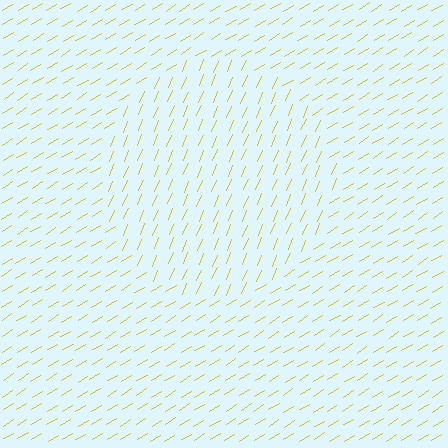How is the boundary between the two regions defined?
The boundary is defined purely by a change in line orientation (approximately 36 degrees difference). All lines are the same color and thickness.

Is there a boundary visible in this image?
Yes, there is a texture boundary formed by a change in line orientation.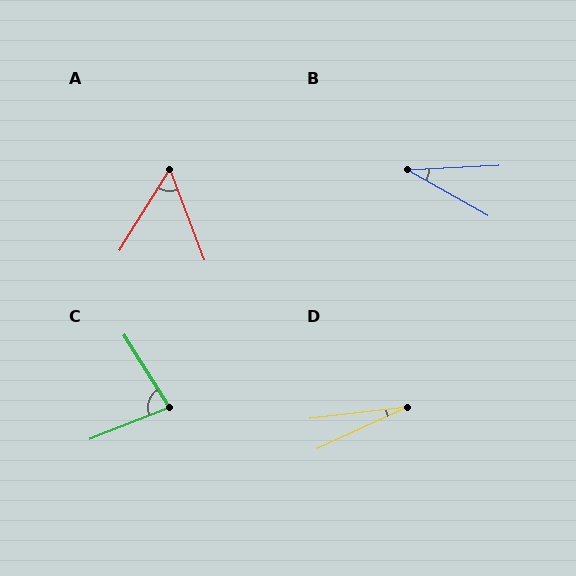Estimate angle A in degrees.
Approximately 52 degrees.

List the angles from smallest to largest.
D (18°), B (33°), A (52°), C (80°).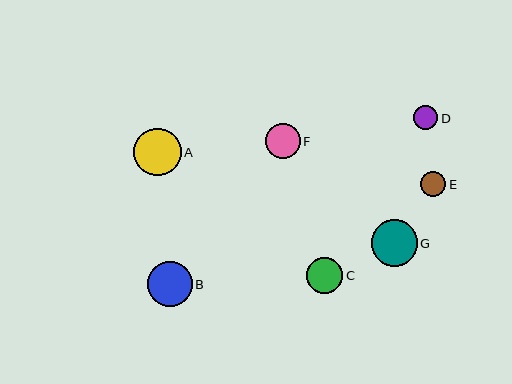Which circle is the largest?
Circle A is the largest with a size of approximately 48 pixels.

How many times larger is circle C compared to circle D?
Circle C is approximately 1.5 times the size of circle D.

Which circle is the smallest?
Circle D is the smallest with a size of approximately 24 pixels.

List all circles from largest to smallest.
From largest to smallest: A, G, B, C, F, E, D.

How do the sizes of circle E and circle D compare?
Circle E and circle D are approximately the same size.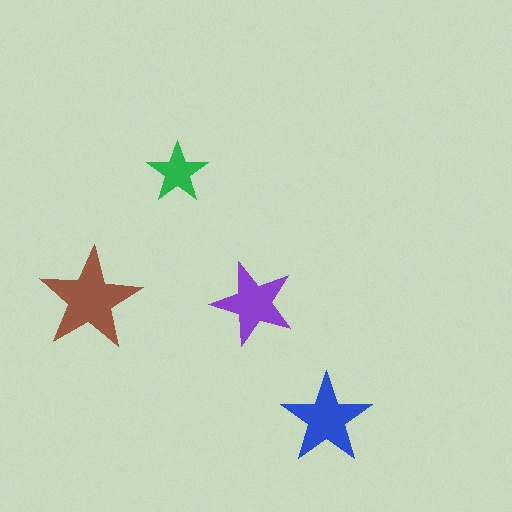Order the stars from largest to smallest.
the brown one, the blue one, the purple one, the green one.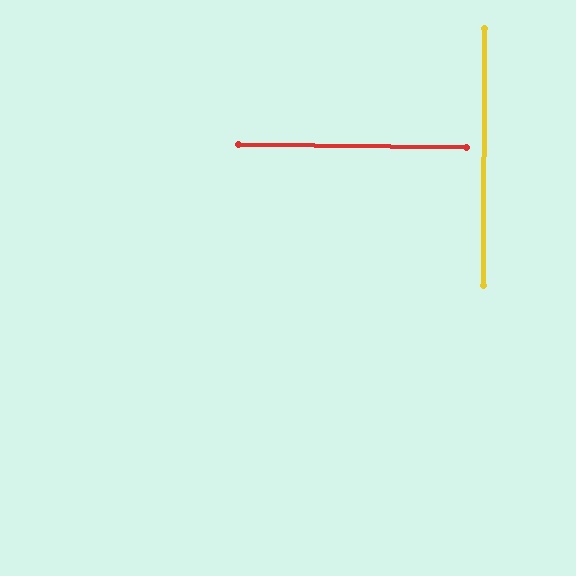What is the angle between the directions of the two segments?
Approximately 89 degrees.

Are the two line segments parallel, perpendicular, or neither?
Perpendicular — they meet at approximately 89°.